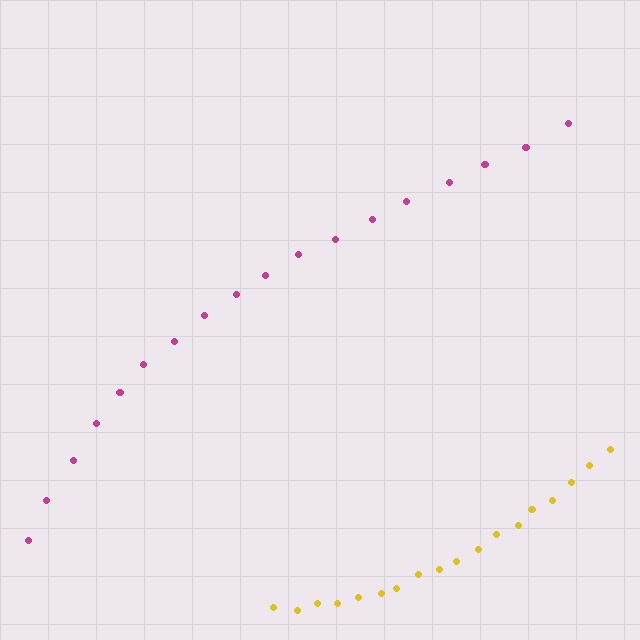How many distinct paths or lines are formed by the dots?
There are 2 distinct paths.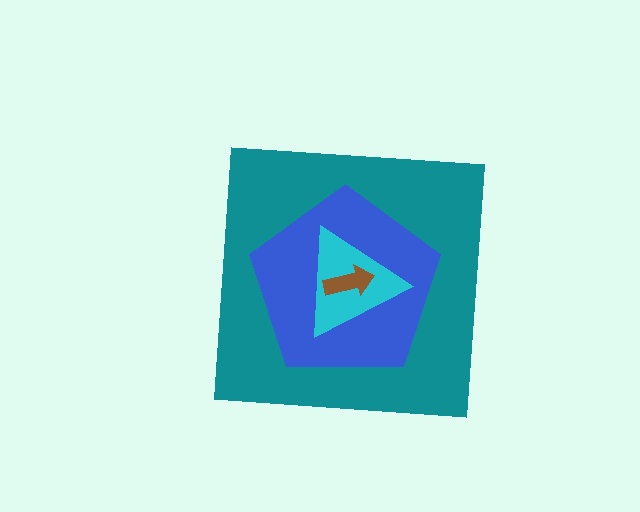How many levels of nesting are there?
4.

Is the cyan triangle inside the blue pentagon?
Yes.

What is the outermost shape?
The teal square.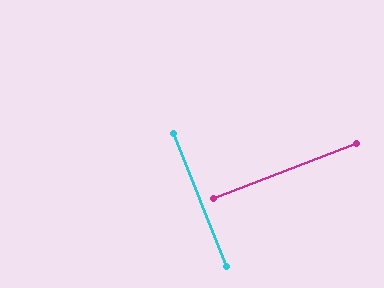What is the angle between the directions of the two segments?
Approximately 89 degrees.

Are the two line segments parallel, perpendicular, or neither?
Perpendicular — they meet at approximately 89°.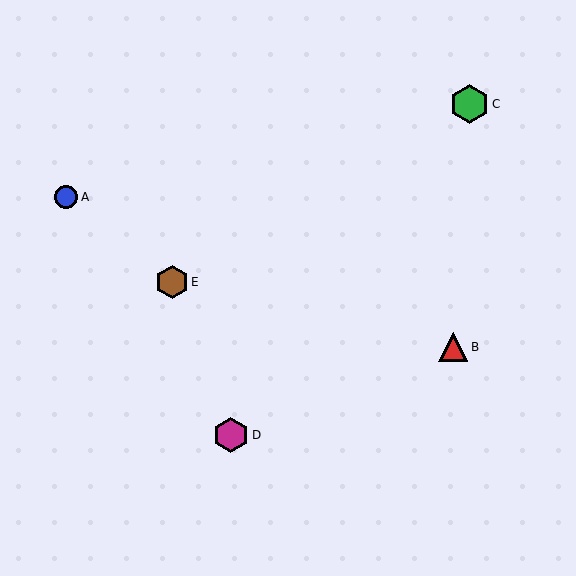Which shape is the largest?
The green hexagon (labeled C) is the largest.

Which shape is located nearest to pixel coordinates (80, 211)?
The blue circle (labeled A) at (66, 197) is nearest to that location.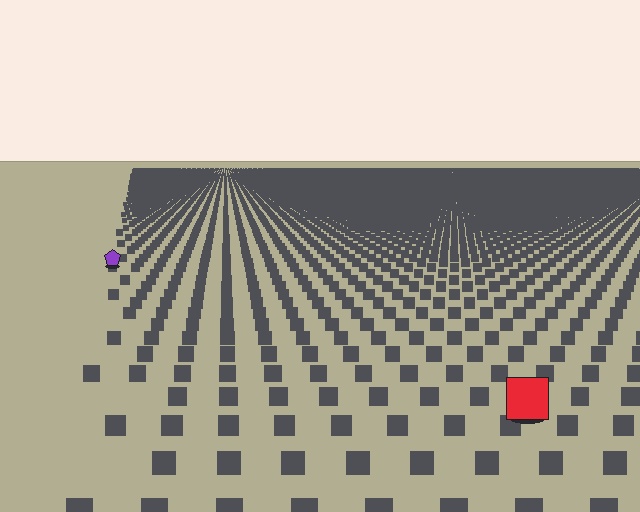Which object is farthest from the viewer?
The purple pentagon is farthest from the viewer. It appears smaller and the ground texture around it is denser.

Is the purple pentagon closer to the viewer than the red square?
No. The red square is closer — you can tell from the texture gradient: the ground texture is coarser near it.